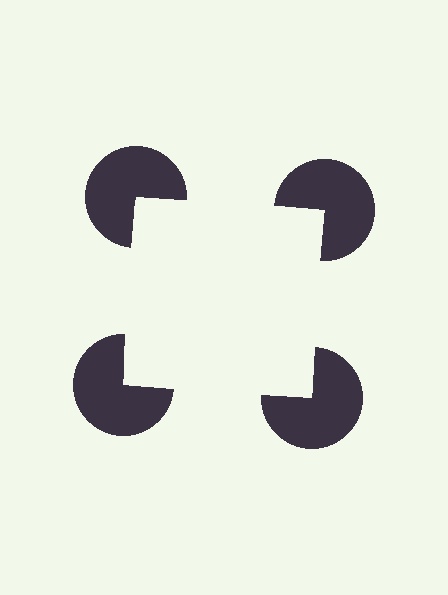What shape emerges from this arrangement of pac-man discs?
An illusory square — its edges are inferred from the aligned wedge cuts in the pac-man discs, not physically drawn.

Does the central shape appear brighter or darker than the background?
It typically appears slightly brighter than the background, even though no actual brightness change is drawn.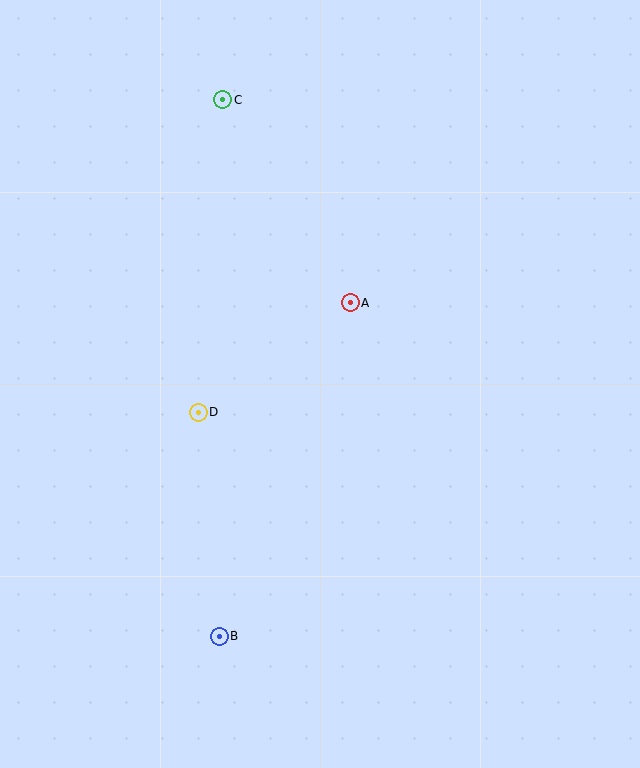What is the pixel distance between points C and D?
The distance between C and D is 314 pixels.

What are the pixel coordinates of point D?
Point D is at (198, 412).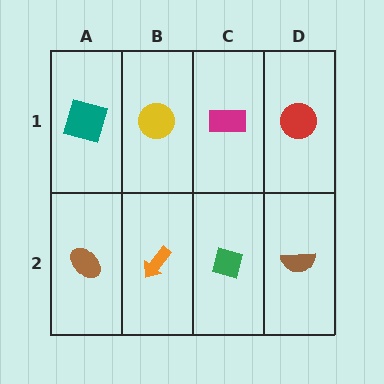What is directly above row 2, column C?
A magenta rectangle.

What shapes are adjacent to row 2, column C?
A magenta rectangle (row 1, column C), an orange arrow (row 2, column B), a brown semicircle (row 2, column D).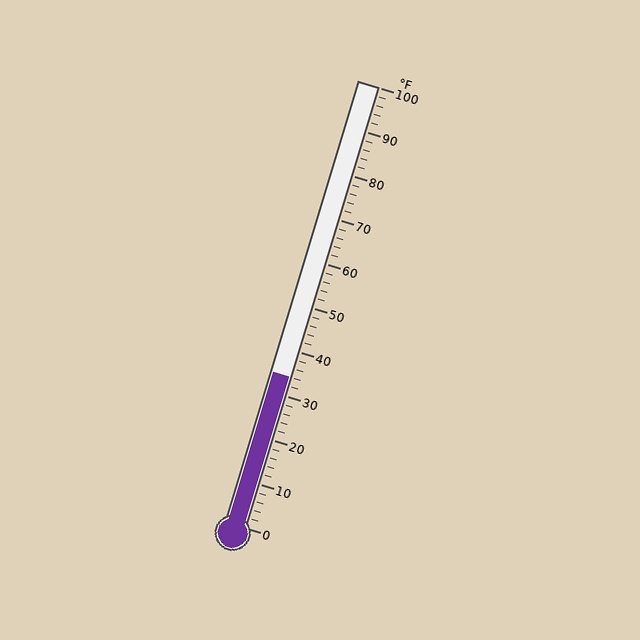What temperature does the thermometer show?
The thermometer shows approximately 34°F.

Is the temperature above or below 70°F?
The temperature is below 70°F.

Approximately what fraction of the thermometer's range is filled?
The thermometer is filled to approximately 35% of its range.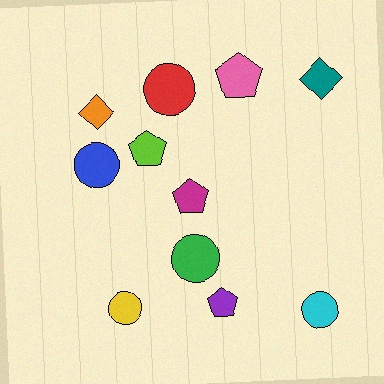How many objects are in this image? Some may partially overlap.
There are 11 objects.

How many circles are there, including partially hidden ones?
There are 5 circles.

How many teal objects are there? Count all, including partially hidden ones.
There is 1 teal object.